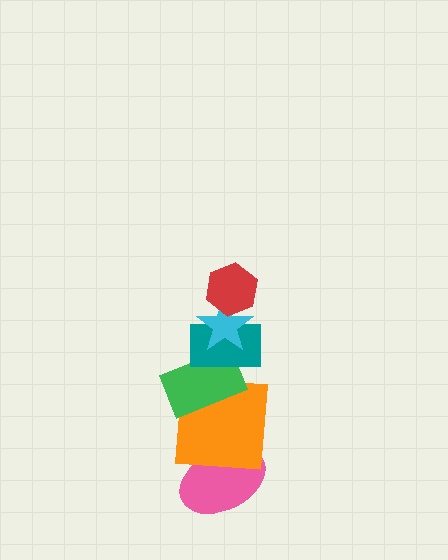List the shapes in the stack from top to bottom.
From top to bottom: the red hexagon, the cyan star, the teal rectangle, the green rectangle, the orange square, the pink ellipse.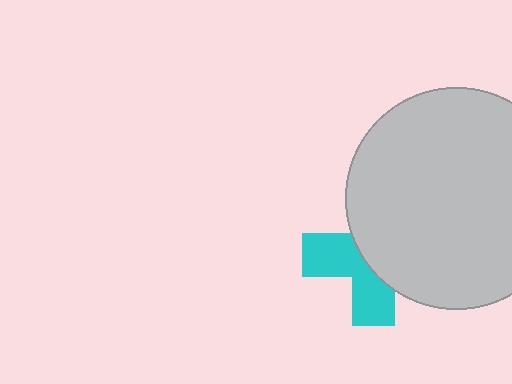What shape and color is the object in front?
The object in front is a light gray circle.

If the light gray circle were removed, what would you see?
You would see the complete cyan cross.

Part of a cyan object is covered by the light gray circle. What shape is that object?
It is a cross.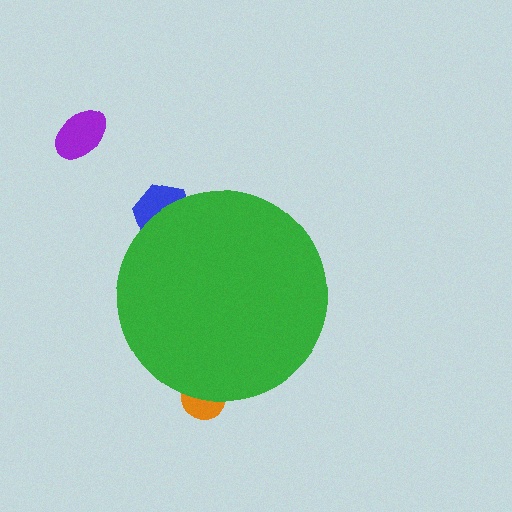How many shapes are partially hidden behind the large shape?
2 shapes are partially hidden.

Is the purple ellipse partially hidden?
No, the purple ellipse is fully visible.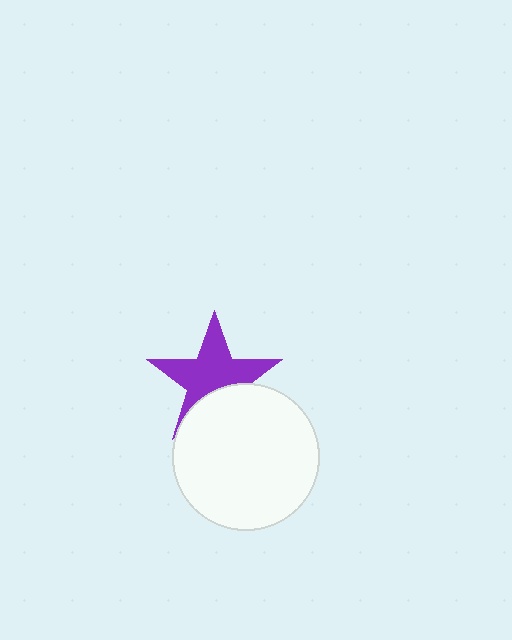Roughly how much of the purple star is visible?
Most of it is visible (roughly 67%).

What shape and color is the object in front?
The object in front is a white circle.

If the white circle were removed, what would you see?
You would see the complete purple star.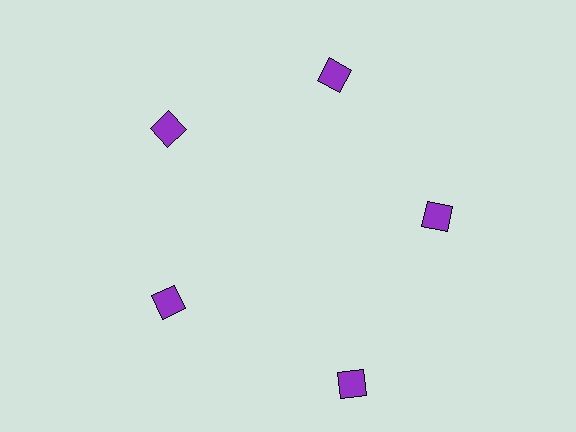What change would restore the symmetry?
The symmetry would be restored by moving it inward, back onto the ring so that all 5 diamonds sit at equal angles and equal distance from the center.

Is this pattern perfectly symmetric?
No. The 5 purple diamonds are arranged in a ring, but one element near the 5 o'clock position is pushed outward from the center, breaking the 5-fold rotational symmetry.